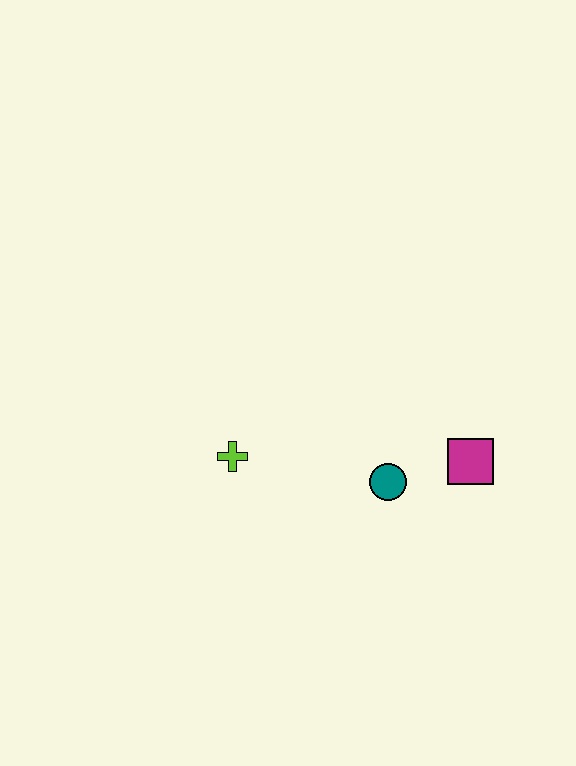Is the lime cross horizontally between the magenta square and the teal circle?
No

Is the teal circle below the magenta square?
Yes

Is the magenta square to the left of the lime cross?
No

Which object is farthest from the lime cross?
The magenta square is farthest from the lime cross.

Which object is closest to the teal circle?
The magenta square is closest to the teal circle.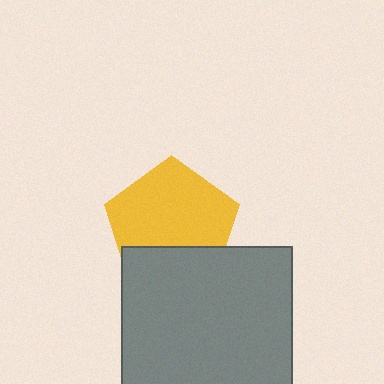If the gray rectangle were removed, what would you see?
You would see the complete yellow pentagon.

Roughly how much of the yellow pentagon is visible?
Most of it is visible (roughly 70%).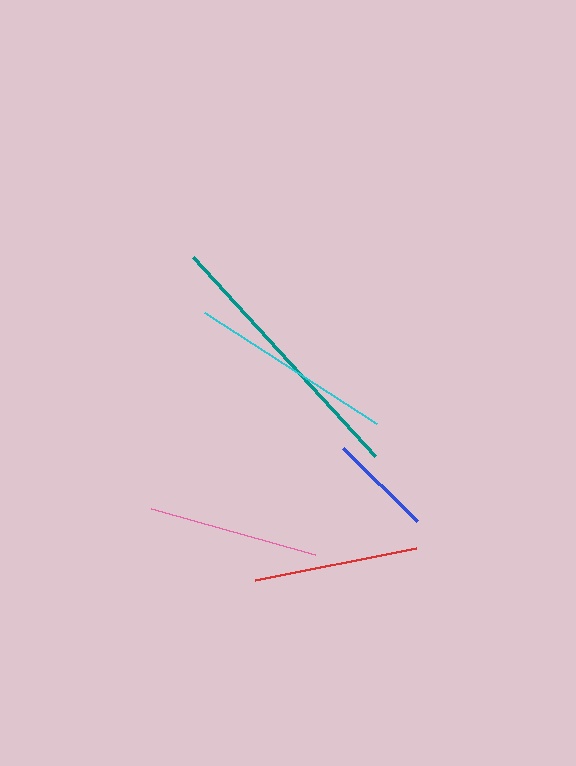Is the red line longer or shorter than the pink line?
The pink line is longer than the red line.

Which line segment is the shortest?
The blue line is the shortest at approximately 104 pixels.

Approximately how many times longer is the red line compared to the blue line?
The red line is approximately 1.6 times the length of the blue line.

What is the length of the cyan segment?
The cyan segment is approximately 205 pixels long.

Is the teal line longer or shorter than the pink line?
The teal line is longer than the pink line.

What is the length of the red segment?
The red segment is approximately 165 pixels long.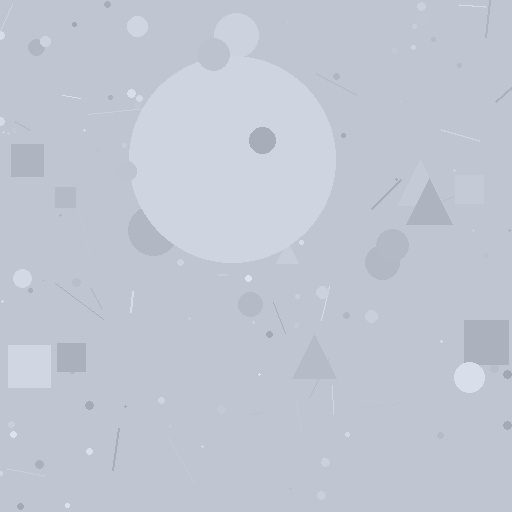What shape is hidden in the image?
A circle is hidden in the image.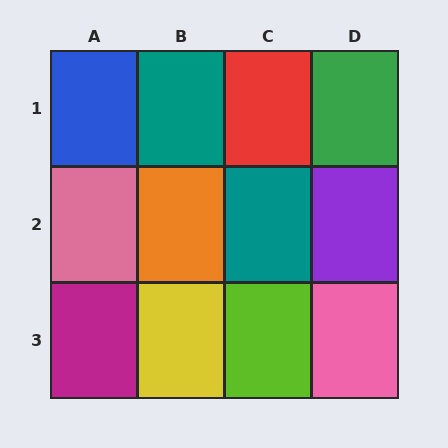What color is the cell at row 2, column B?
Orange.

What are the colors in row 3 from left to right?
Magenta, yellow, lime, pink.